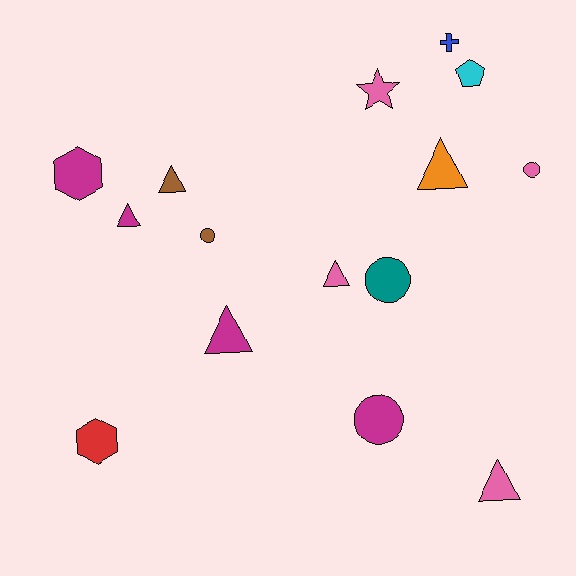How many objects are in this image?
There are 15 objects.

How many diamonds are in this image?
There are no diamonds.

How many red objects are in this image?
There is 1 red object.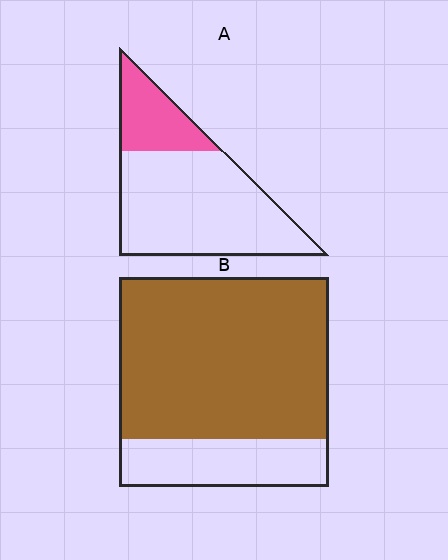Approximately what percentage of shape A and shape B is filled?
A is approximately 25% and B is approximately 75%.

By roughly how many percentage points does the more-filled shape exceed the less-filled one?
By roughly 50 percentage points (B over A).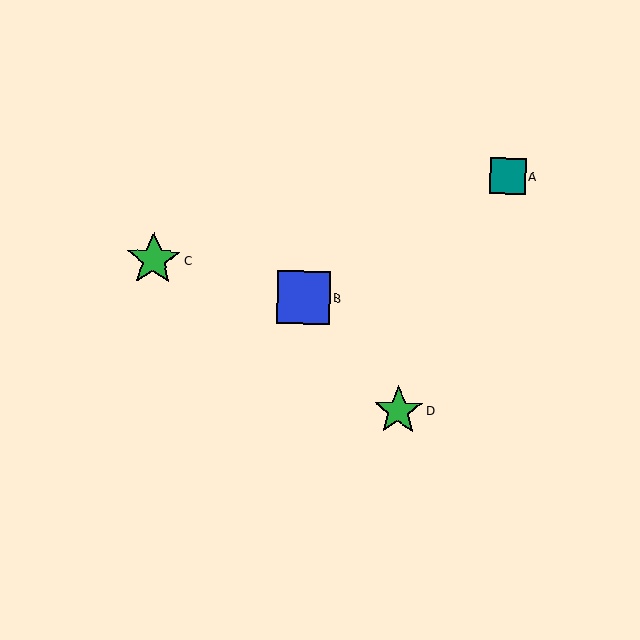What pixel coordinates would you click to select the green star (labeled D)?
Click at (398, 411) to select the green star D.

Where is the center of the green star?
The center of the green star is at (154, 260).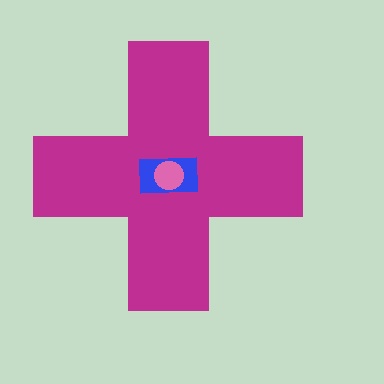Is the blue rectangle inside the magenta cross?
Yes.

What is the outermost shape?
The magenta cross.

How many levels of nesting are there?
3.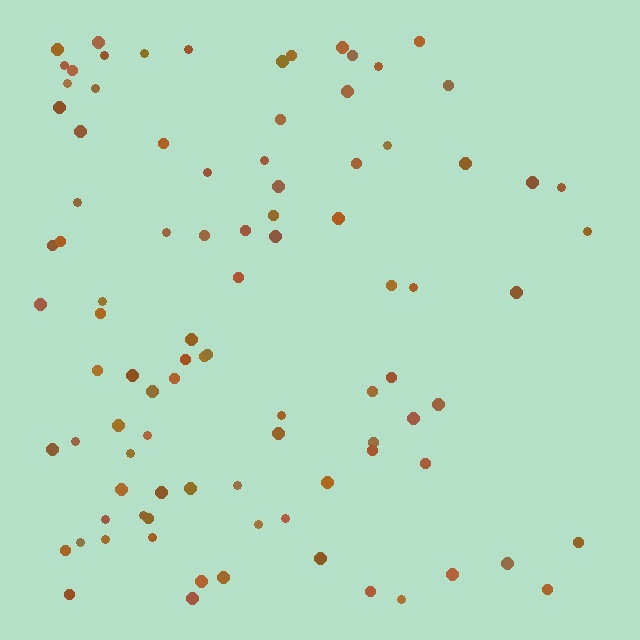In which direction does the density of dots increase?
From right to left, with the left side densest.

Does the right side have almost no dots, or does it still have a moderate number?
Still a moderate number, just noticeably fewer than the left.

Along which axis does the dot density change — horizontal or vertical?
Horizontal.